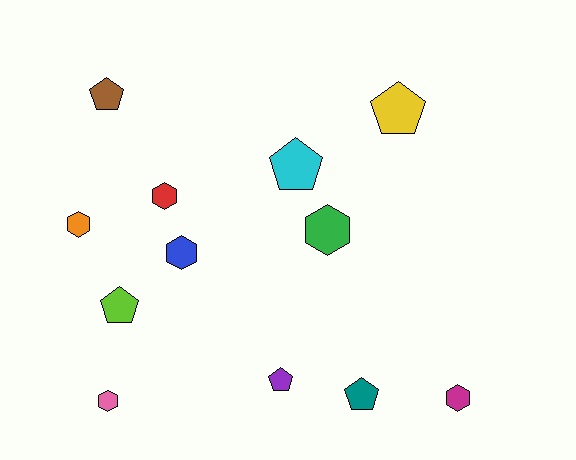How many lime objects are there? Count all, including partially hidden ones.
There is 1 lime object.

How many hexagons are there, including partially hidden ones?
There are 6 hexagons.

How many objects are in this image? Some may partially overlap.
There are 12 objects.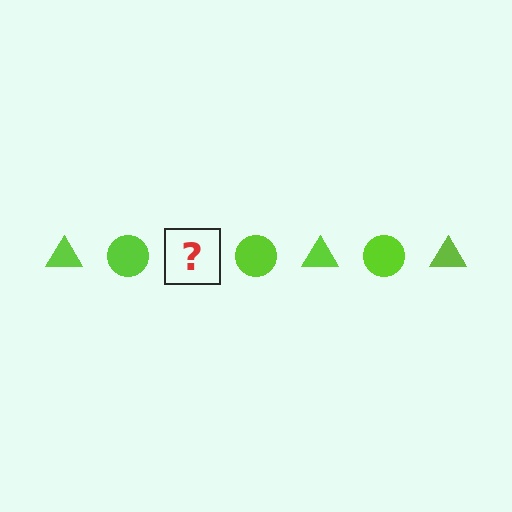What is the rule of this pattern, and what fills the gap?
The rule is that the pattern cycles through triangle, circle shapes in lime. The gap should be filled with a lime triangle.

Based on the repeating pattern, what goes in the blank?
The blank should be a lime triangle.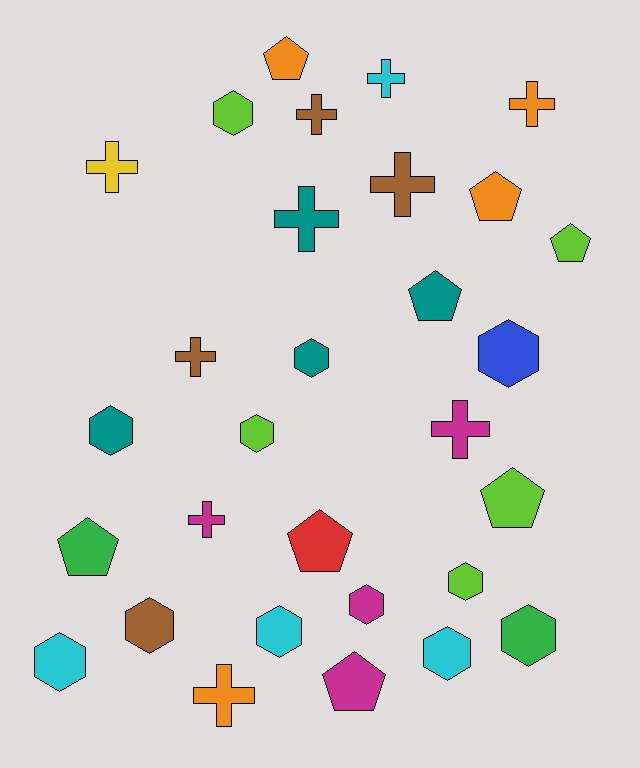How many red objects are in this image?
There is 1 red object.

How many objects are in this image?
There are 30 objects.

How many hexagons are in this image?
There are 12 hexagons.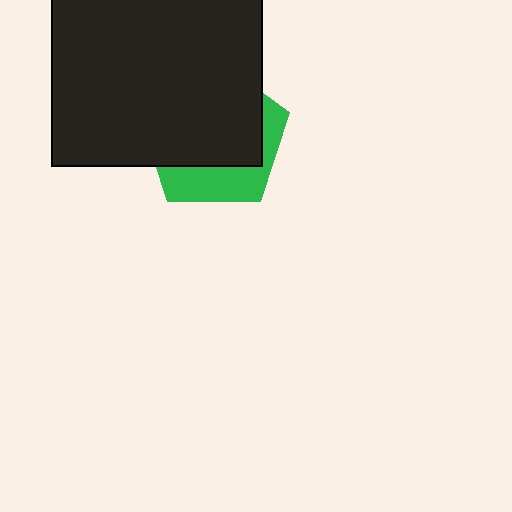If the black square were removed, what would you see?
You would see the complete green pentagon.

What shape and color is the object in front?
The object in front is a black square.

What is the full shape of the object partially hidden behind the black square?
The partially hidden object is a green pentagon.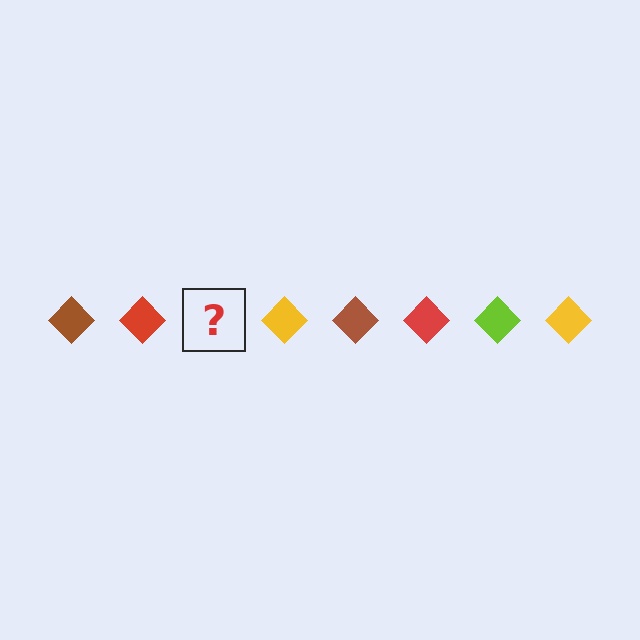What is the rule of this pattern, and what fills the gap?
The rule is that the pattern cycles through brown, red, lime, yellow diamonds. The gap should be filled with a lime diamond.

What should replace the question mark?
The question mark should be replaced with a lime diamond.